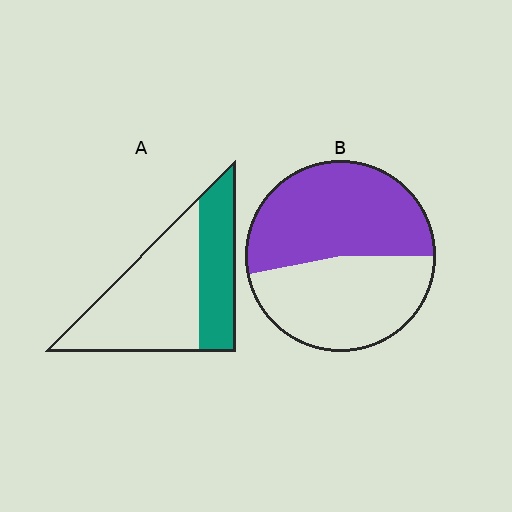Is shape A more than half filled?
No.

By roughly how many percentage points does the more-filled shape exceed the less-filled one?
By roughly 20 percentage points (B over A).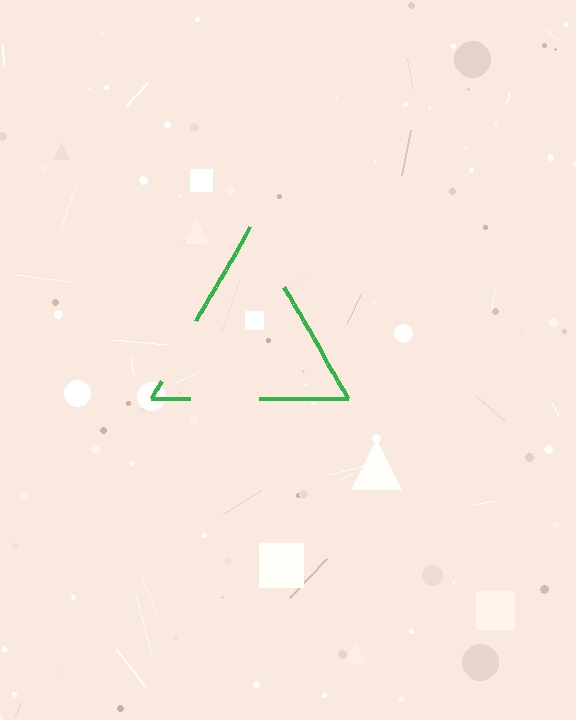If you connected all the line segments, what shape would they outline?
They would outline a triangle.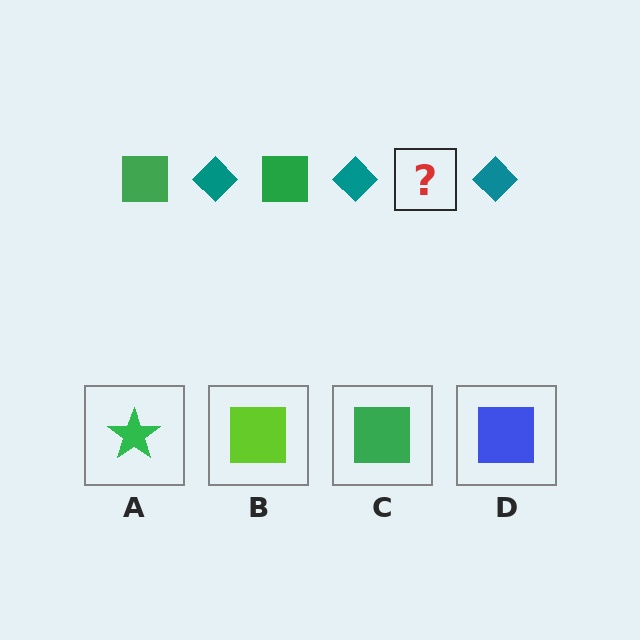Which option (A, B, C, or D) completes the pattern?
C.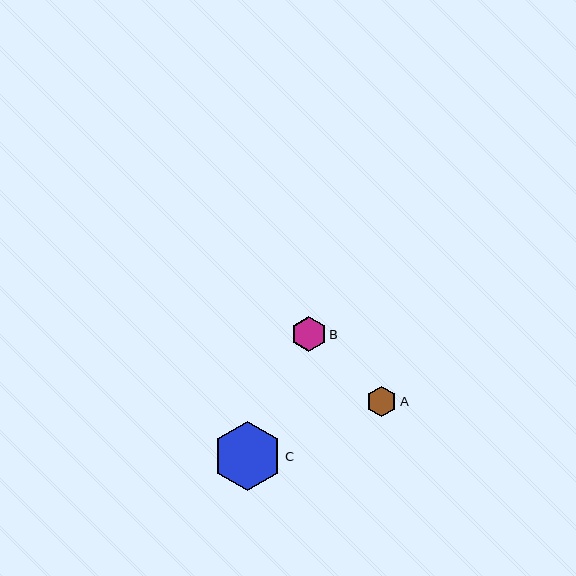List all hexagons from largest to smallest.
From largest to smallest: C, B, A.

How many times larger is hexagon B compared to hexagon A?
Hexagon B is approximately 1.1 times the size of hexagon A.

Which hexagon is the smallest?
Hexagon A is the smallest with a size of approximately 30 pixels.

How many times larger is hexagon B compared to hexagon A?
Hexagon B is approximately 1.1 times the size of hexagon A.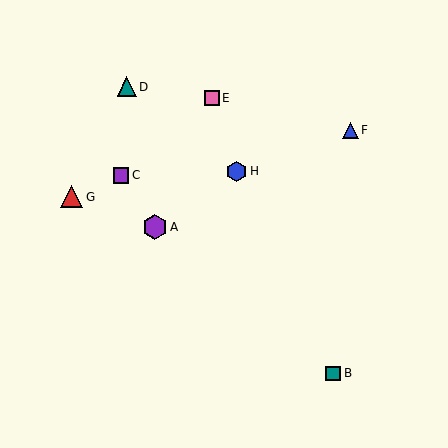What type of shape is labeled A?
Shape A is a purple hexagon.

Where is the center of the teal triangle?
The center of the teal triangle is at (127, 87).